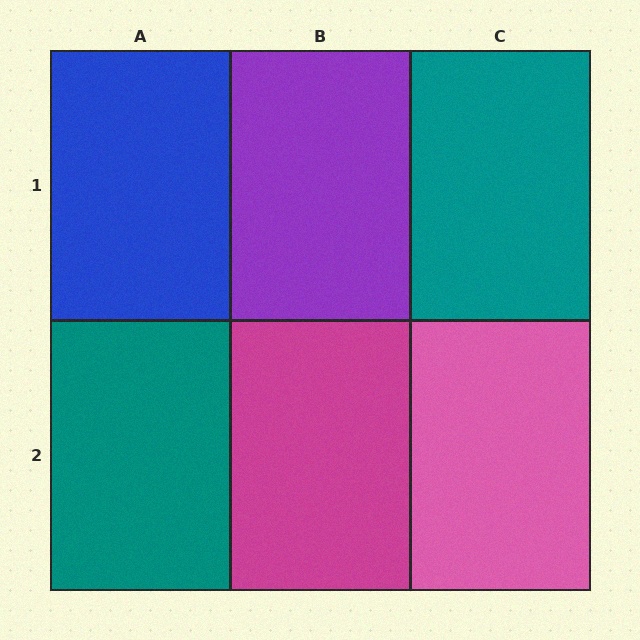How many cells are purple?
1 cell is purple.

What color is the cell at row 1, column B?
Purple.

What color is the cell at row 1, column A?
Blue.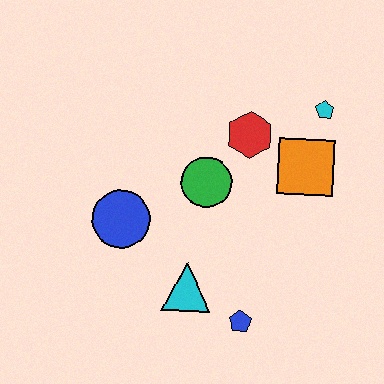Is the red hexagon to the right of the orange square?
No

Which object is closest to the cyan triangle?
The blue pentagon is closest to the cyan triangle.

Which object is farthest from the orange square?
The blue circle is farthest from the orange square.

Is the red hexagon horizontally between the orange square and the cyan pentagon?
No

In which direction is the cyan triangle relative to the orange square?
The cyan triangle is below the orange square.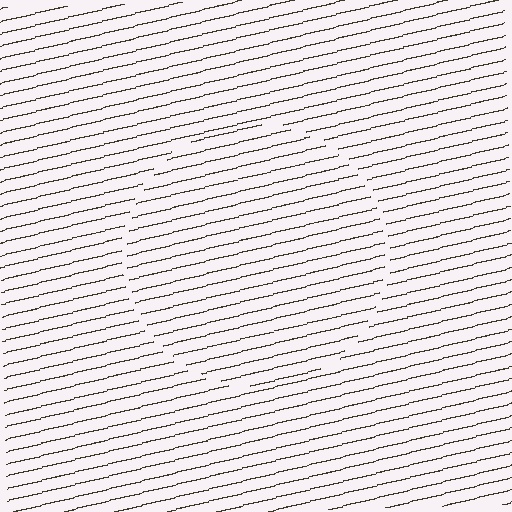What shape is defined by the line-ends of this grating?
An illusory circle. The interior of the shape contains the same grating, shifted by half a period — the contour is defined by the phase discontinuity where line-ends from the inner and outer gratings abut.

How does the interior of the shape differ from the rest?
The interior of the shape contains the same grating, shifted by half a period — the contour is defined by the phase discontinuity where line-ends from the inner and outer gratings abut.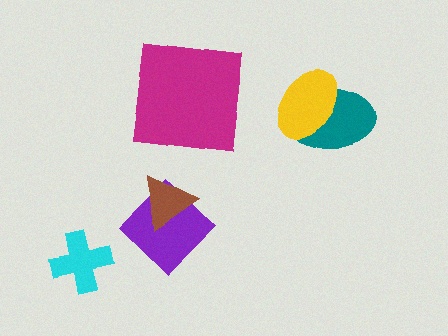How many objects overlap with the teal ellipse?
1 object overlaps with the teal ellipse.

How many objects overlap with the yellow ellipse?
1 object overlaps with the yellow ellipse.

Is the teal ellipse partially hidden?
Yes, it is partially covered by another shape.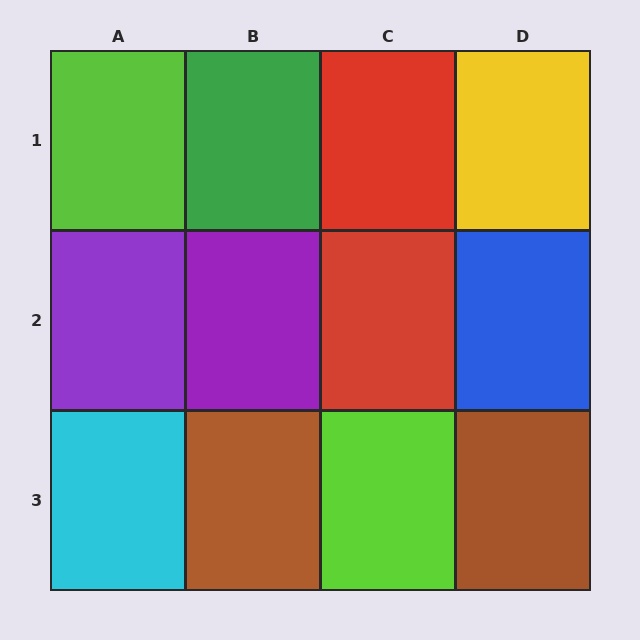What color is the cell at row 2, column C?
Red.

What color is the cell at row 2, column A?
Purple.